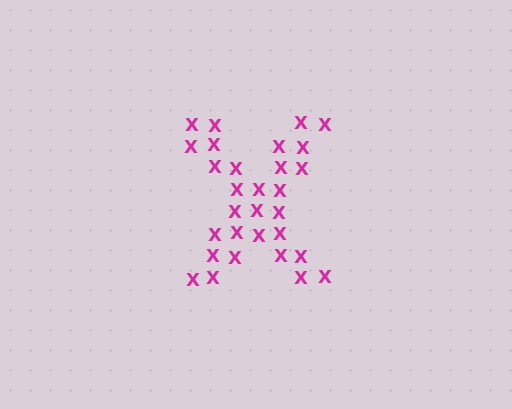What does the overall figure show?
The overall figure shows the letter X.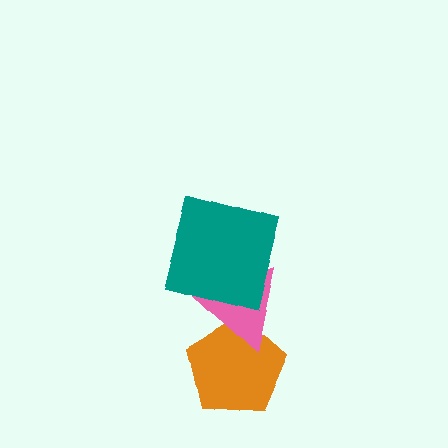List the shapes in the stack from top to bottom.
From top to bottom: the teal square, the pink triangle, the orange pentagon.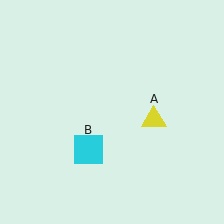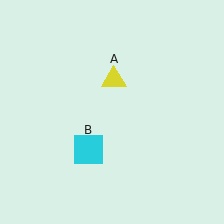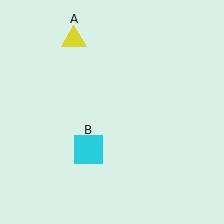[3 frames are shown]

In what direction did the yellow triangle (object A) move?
The yellow triangle (object A) moved up and to the left.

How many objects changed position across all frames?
1 object changed position: yellow triangle (object A).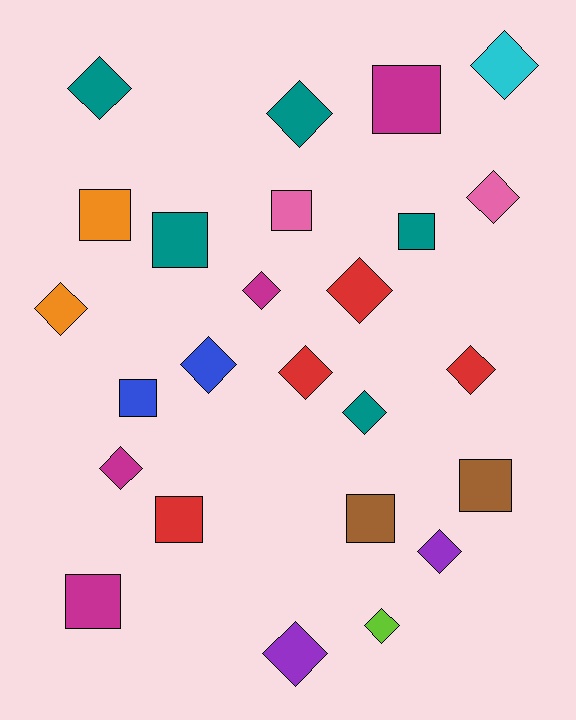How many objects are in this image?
There are 25 objects.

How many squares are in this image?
There are 10 squares.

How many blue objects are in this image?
There are 2 blue objects.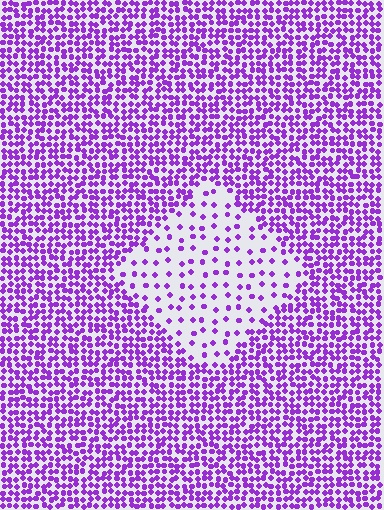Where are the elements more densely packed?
The elements are more densely packed outside the diamond boundary.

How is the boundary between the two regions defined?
The boundary is defined by a change in element density (approximately 3.0x ratio). All elements are the same color, size, and shape.